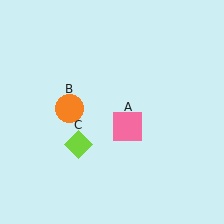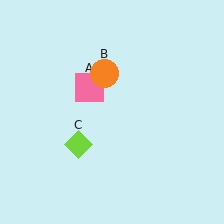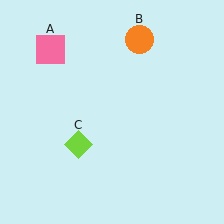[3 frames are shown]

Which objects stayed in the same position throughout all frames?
Lime diamond (object C) remained stationary.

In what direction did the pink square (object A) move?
The pink square (object A) moved up and to the left.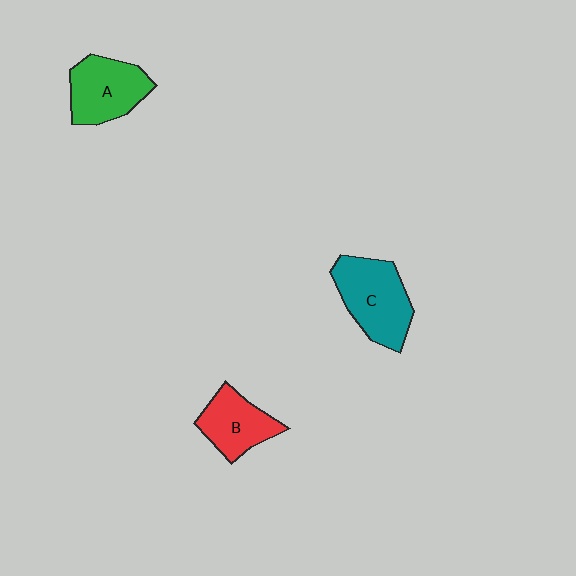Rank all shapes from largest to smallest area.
From largest to smallest: C (teal), A (green), B (red).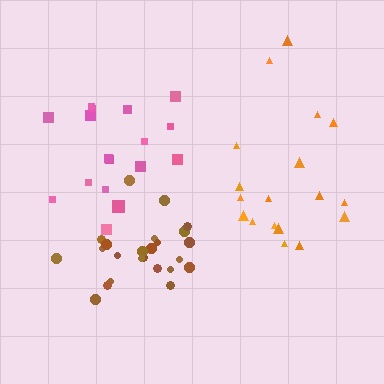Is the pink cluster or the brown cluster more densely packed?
Brown.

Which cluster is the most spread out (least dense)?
Orange.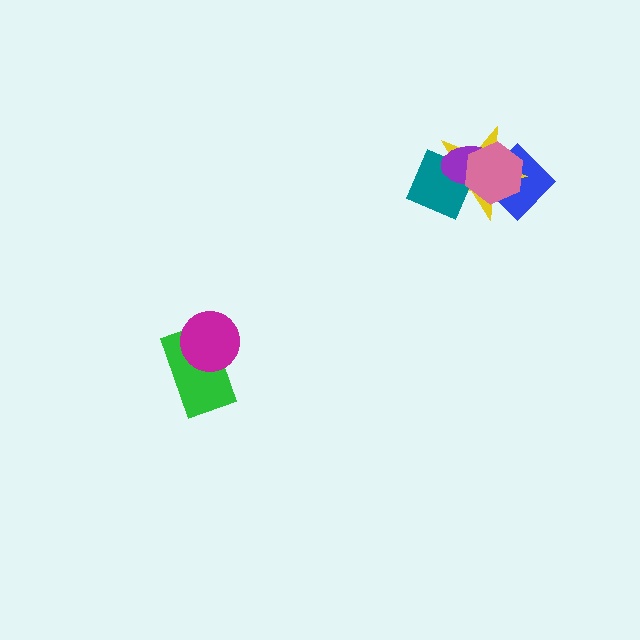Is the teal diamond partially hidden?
Yes, it is partially covered by another shape.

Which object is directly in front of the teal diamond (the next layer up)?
The purple ellipse is directly in front of the teal diamond.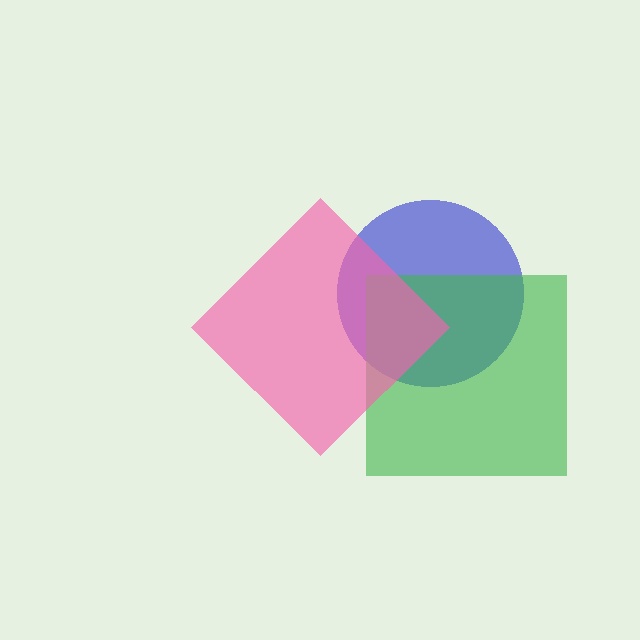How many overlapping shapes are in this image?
There are 3 overlapping shapes in the image.